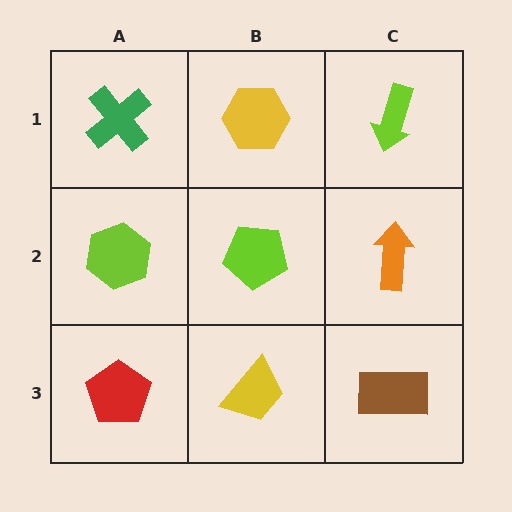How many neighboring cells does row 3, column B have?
3.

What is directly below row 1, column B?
A lime pentagon.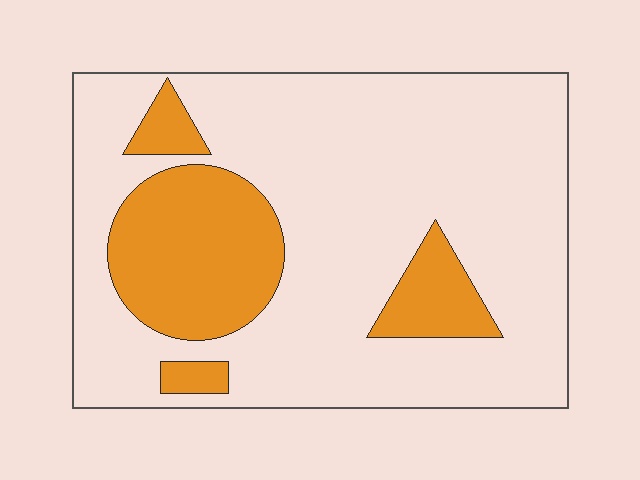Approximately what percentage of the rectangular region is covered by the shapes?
Approximately 25%.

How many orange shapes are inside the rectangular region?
4.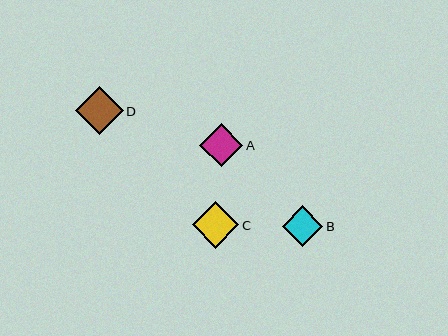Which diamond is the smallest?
Diamond B is the smallest with a size of approximately 40 pixels.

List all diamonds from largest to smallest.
From largest to smallest: D, C, A, B.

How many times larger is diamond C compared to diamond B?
Diamond C is approximately 1.2 times the size of diamond B.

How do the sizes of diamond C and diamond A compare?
Diamond C and diamond A are approximately the same size.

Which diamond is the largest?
Diamond D is the largest with a size of approximately 47 pixels.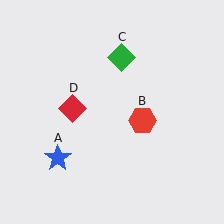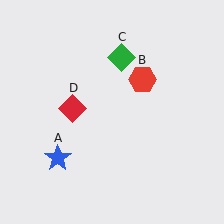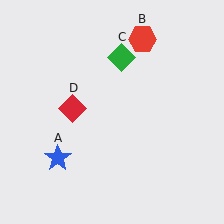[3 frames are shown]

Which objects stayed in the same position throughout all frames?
Blue star (object A) and green diamond (object C) and red diamond (object D) remained stationary.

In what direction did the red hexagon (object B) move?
The red hexagon (object B) moved up.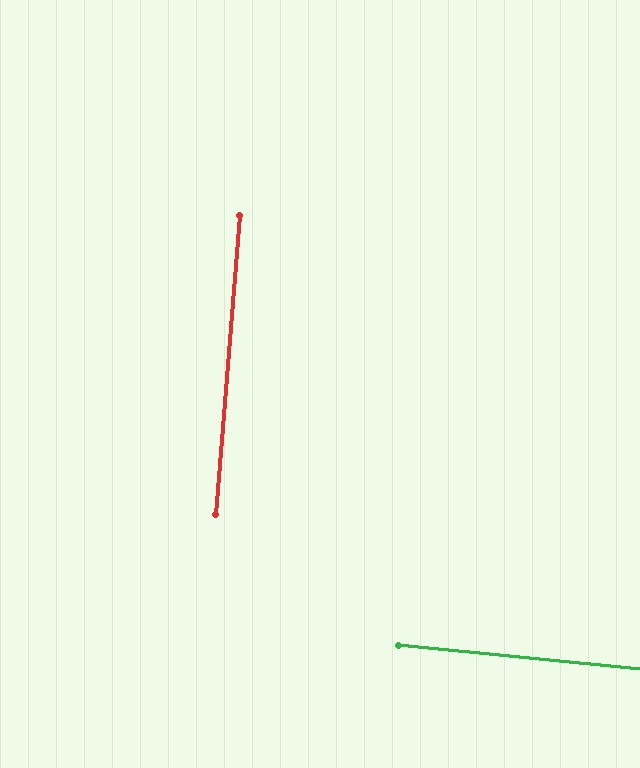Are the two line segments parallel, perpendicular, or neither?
Perpendicular — they meet at approximately 89°.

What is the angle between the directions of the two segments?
Approximately 89 degrees.